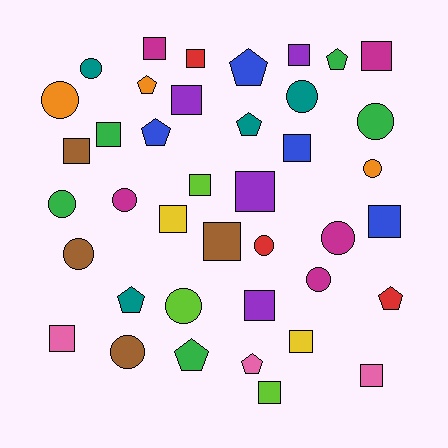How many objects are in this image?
There are 40 objects.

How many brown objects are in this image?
There are 4 brown objects.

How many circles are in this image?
There are 13 circles.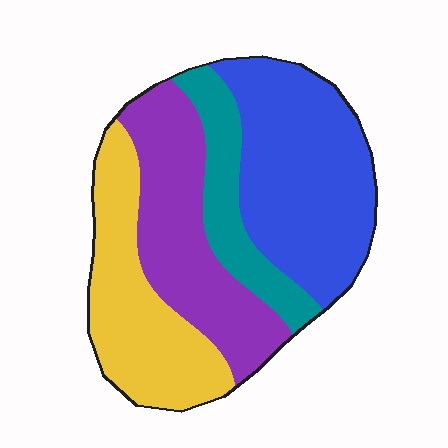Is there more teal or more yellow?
Yellow.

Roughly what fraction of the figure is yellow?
Yellow takes up about one quarter (1/4) of the figure.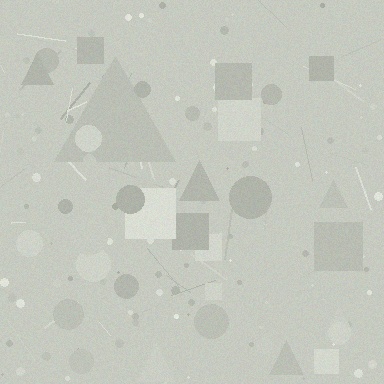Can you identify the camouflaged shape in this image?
The camouflaged shape is a triangle.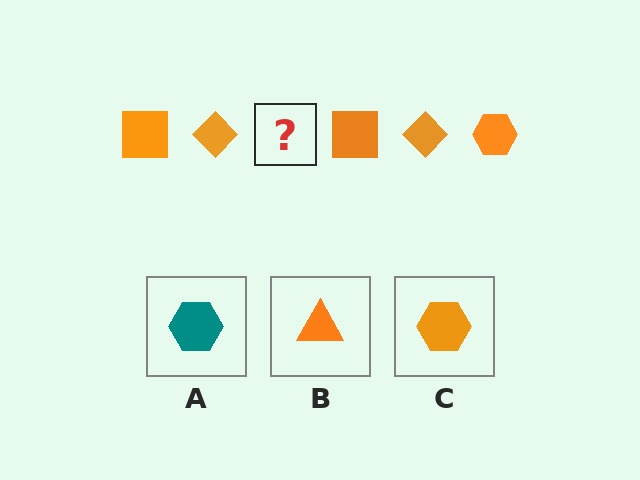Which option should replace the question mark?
Option C.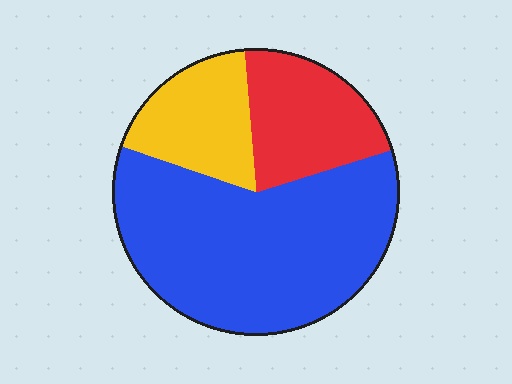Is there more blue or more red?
Blue.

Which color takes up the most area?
Blue, at roughly 60%.